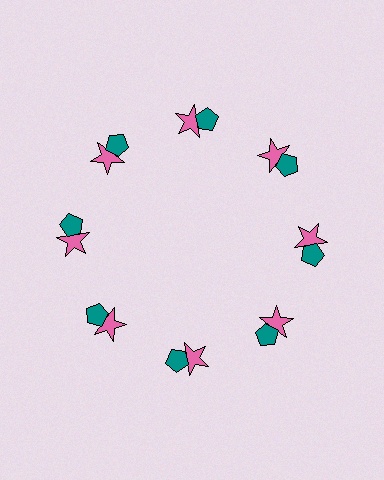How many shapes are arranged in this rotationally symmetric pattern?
There are 16 shapes, arranged in 8 groups of 2.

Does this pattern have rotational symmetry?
Yes, this pattern has 8-fold rotational symmetry. It looks the same after rotating 45 degrees around the center.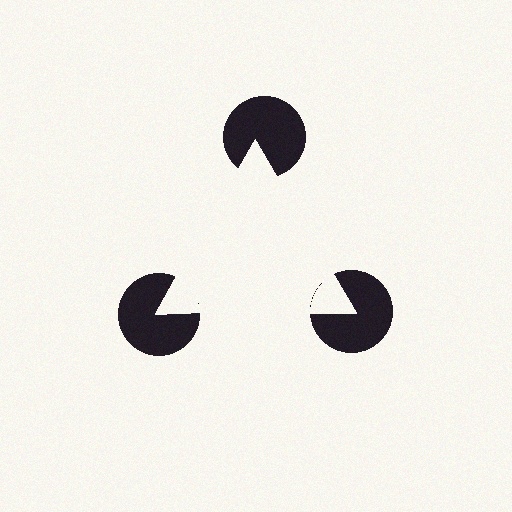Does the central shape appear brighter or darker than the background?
It typically appears slightly brighter than the background, even though no actual brightness change is drawn.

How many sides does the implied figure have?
3 sides.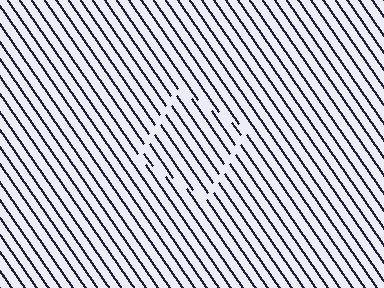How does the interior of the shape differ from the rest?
The interior of the shape contains the same grating, shifted by half a period — the contour is defined by the phase discontinuity where line-ends from the inner and outer gratings abut.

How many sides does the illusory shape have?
4 sides — the line-ends trace a square.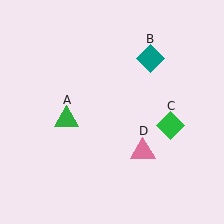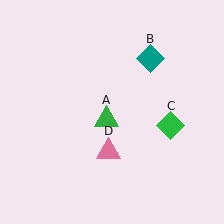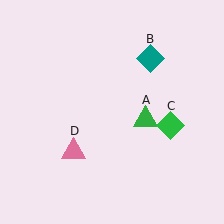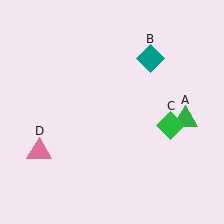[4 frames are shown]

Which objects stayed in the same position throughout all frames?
Teal diamond (object B) and green diamond (object C) remained stationary.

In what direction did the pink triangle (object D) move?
The pink triangle (object D) moved left.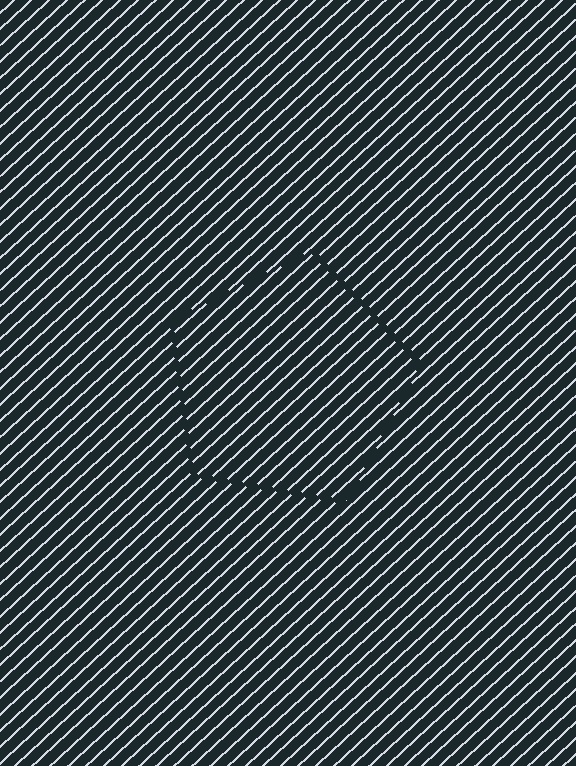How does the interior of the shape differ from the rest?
The interior of the shape contains the same grating, shifted by half a period — the contour is defined by the phase discontinuity where line-ends from the inner and outer gratings abut.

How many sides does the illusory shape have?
5 sides — the line-ends trace a pentagon.